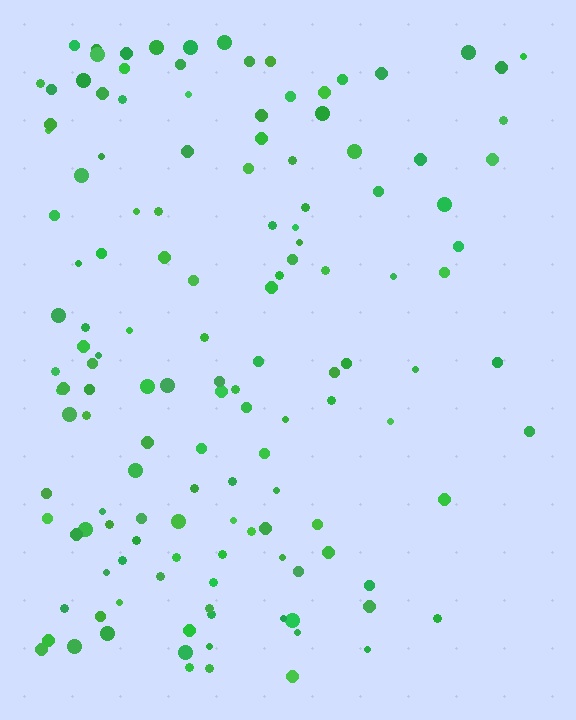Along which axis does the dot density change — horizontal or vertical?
Horizontal.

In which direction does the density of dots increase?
From right to left, with the left side densest.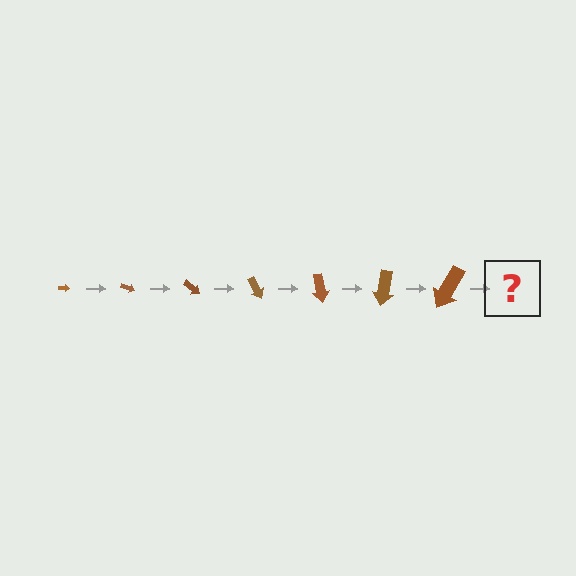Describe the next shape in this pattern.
It should be an arrow, larger than the previous one and rotated 140 degrees from the start.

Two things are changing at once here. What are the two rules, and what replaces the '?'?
The two rules are that the arrow grows larger each step and it rotates 20 degrees each step. The '?' should be an arrow, larger than the previous one and rotated 140 degrees from the start.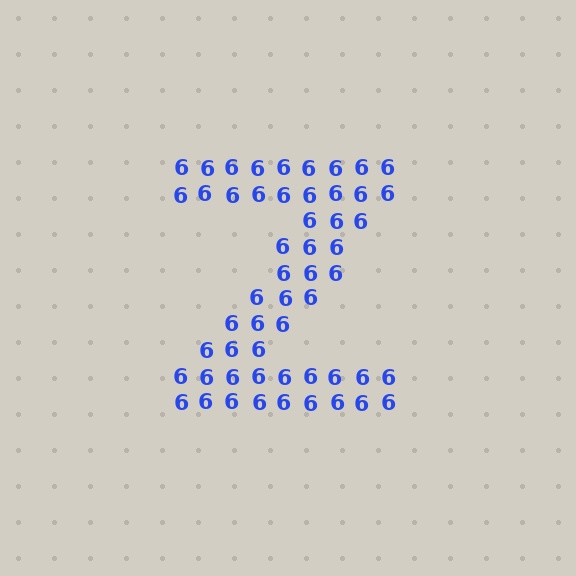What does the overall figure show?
The overall figure shows the letter Z.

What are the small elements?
The small elements are digit 6's.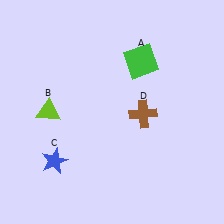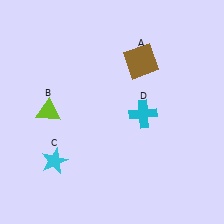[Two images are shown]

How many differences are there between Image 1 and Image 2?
There are 3 differences between the two images.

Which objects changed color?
A changed from green to brown. C changed from blue to cyan. D changed from brown to cyan.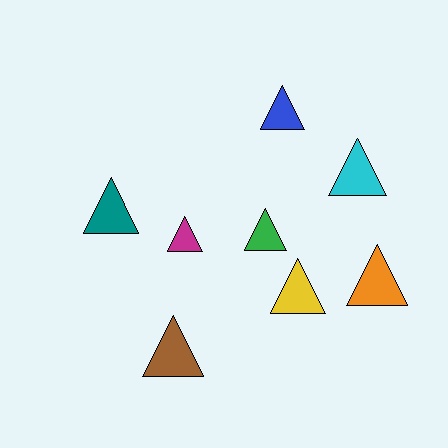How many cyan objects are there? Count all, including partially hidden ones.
There is 1 cyan object.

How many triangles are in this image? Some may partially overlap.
There are 8 triangles.